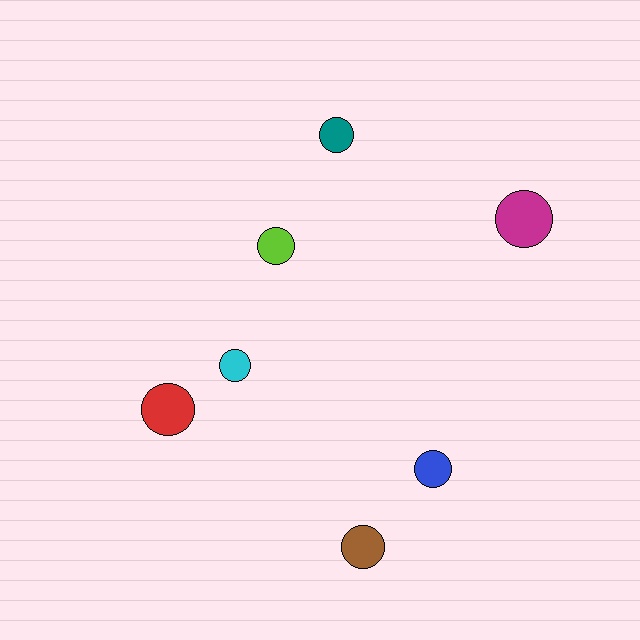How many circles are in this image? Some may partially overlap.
There are 7 circles.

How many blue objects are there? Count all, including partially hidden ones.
There is 1 blue object.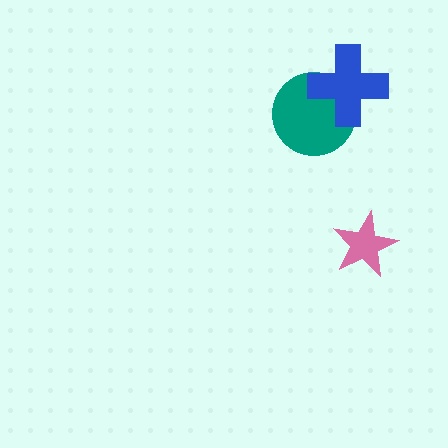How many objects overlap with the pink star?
0 objects overlap with the pink star.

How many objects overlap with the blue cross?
1 object overlaps with the blue cross.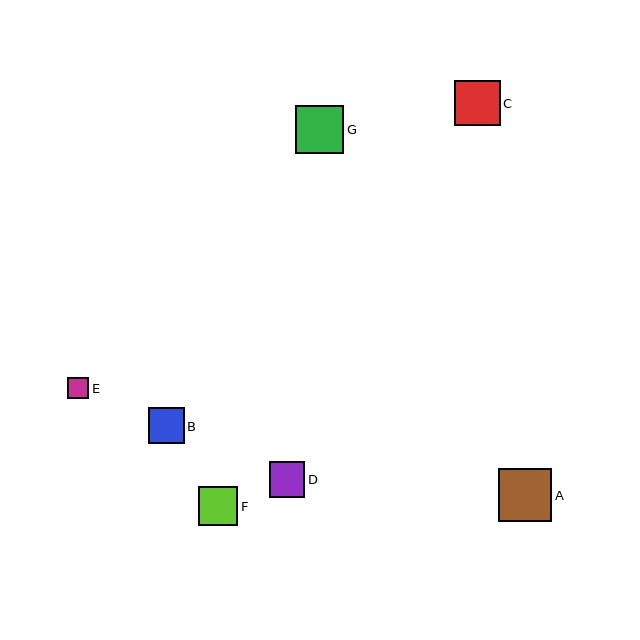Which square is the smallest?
Square E is the smallest with a size of approximately 21 pixels.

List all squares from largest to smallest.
From largest to smallest: A, G, C, F, B, D, E.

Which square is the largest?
Square A is the largest with a size of approximately 53 pixels.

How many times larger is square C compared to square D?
Square C is approximately 1.3 times the size of square D.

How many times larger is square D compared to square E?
Square D is approximately 1.7 times the size of square E.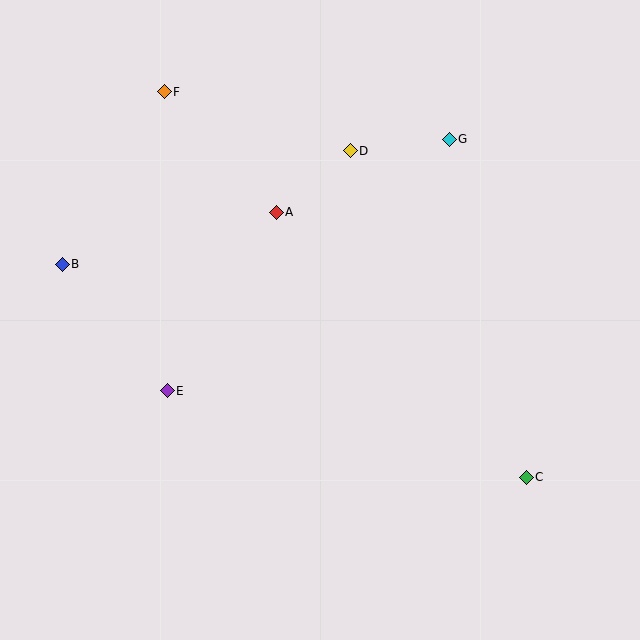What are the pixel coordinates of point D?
Point D is at (350, 151).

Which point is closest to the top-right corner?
Point G is closest to the top-right corner.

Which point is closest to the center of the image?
Point A at (276, 212) is closest to the center.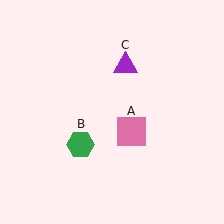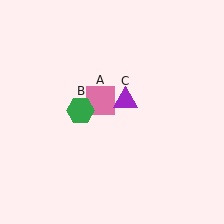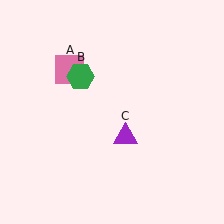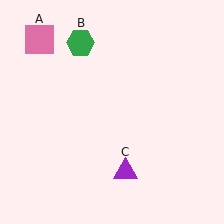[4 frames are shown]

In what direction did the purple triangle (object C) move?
The purple triangle (object C) moved down.